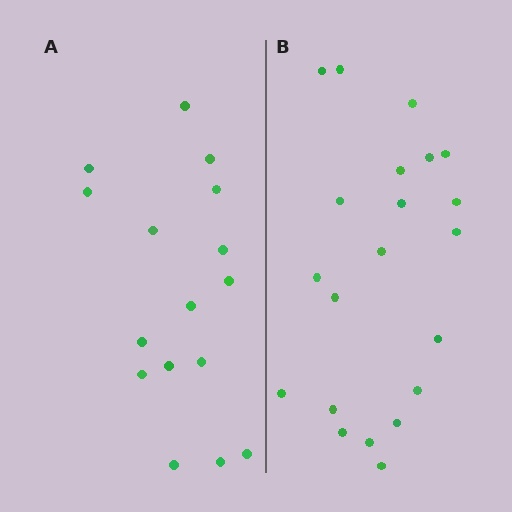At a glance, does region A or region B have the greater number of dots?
Region B (the right region) has more dots.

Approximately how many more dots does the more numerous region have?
Region B has about 5 more dots than region A.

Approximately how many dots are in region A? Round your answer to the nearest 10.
About 20 dots. (The exact count is 16, which rounds to 20.)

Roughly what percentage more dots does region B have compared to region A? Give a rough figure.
About 30% more.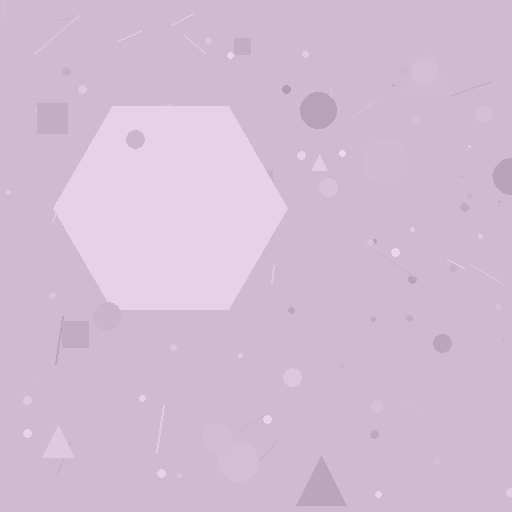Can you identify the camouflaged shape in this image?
The camouflaged shape is a hexagon.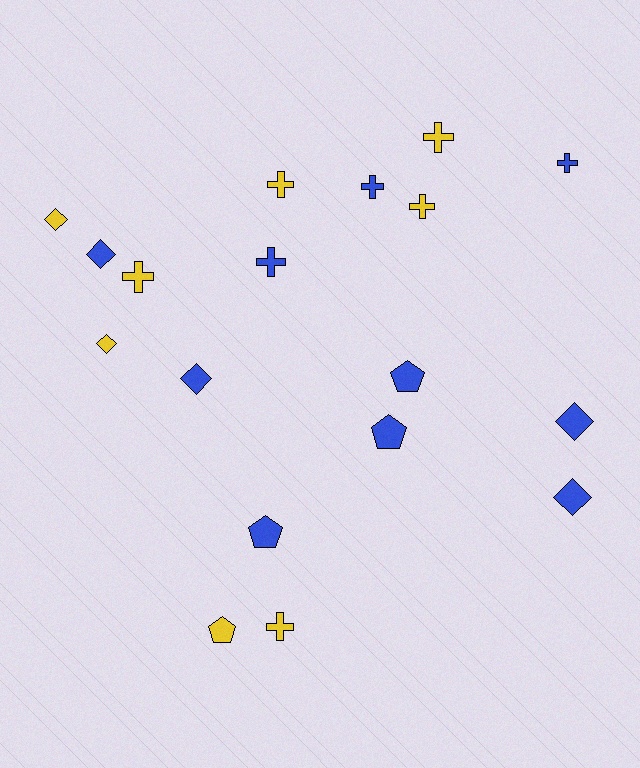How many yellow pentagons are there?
There is 1 yellow pentagon.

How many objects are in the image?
There are 18 objects.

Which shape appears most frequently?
Cross, with 8 objects.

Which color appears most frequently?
Blue, with 10 objects.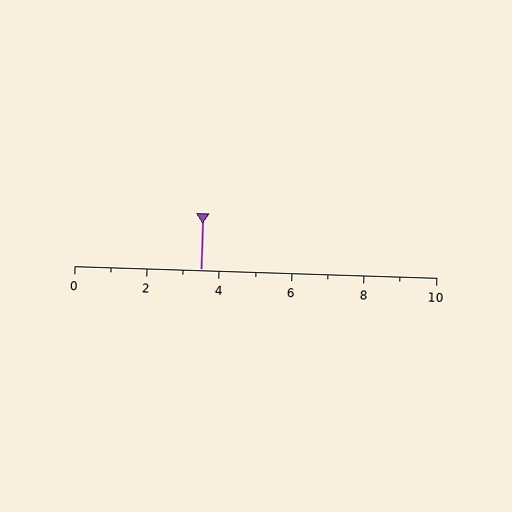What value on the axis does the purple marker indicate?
The marker indicates approximately 3.5.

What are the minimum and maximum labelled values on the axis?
The axis runs from 0 to 10.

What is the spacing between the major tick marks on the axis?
The major ticks are spaced 2 apart.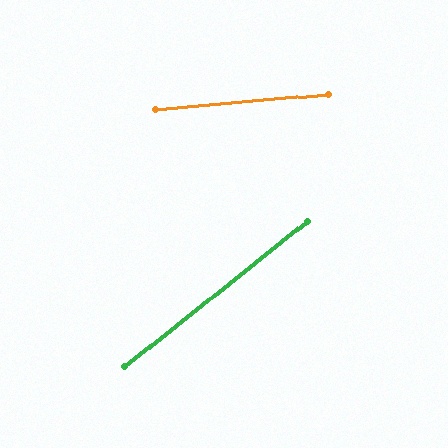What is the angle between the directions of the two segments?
Approximately 34 degrees.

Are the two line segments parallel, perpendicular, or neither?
Neither parallel nor perpendicular — they differ by about 34°.